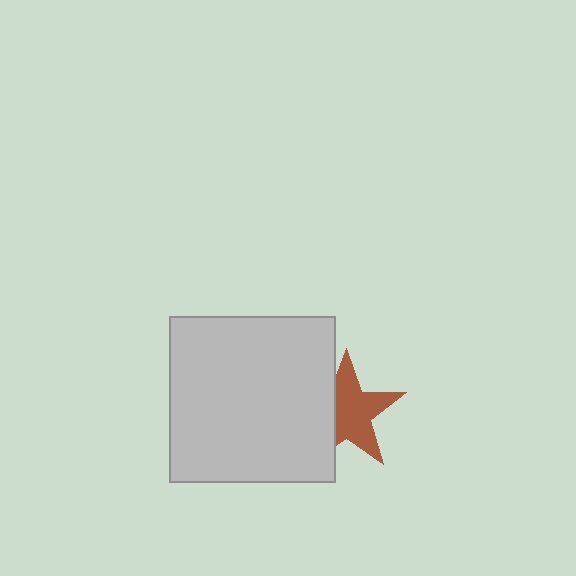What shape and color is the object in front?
The object in front is a light gray square.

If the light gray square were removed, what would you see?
You would see the complete brown star.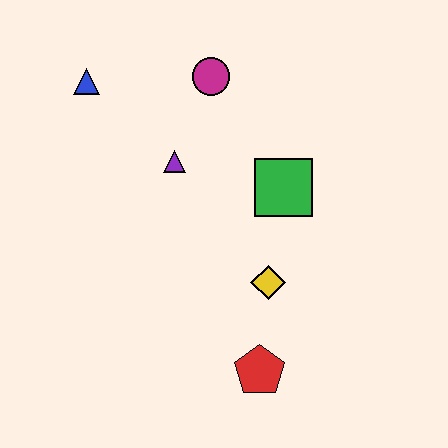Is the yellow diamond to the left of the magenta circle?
No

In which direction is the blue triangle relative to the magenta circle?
The blue triangle is to the left of the magenta circle.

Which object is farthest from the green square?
The blue triangle is farthest from the green square.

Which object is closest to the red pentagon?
The yellow diamond is closest to the red pentagon.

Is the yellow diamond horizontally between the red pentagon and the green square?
Yes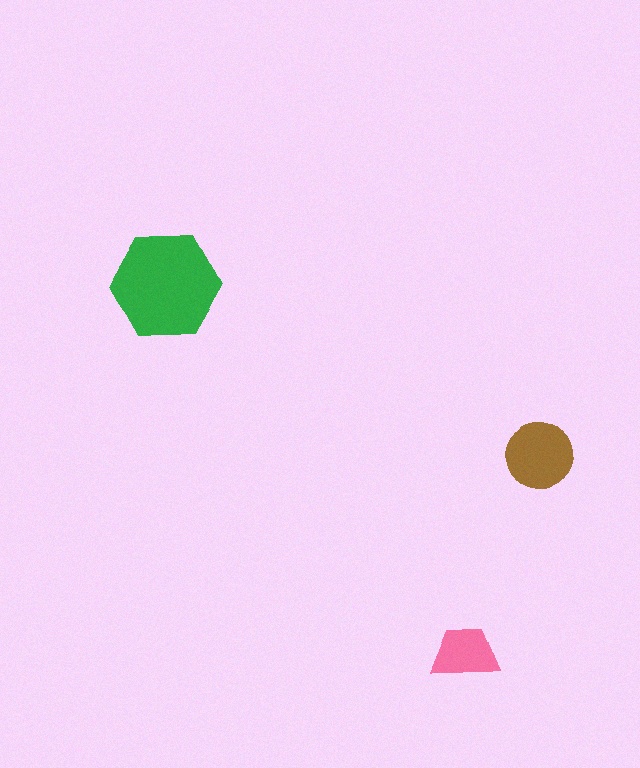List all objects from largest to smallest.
The green hexagon, the brown circle, the pink trapezoid.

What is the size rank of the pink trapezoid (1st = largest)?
3rd.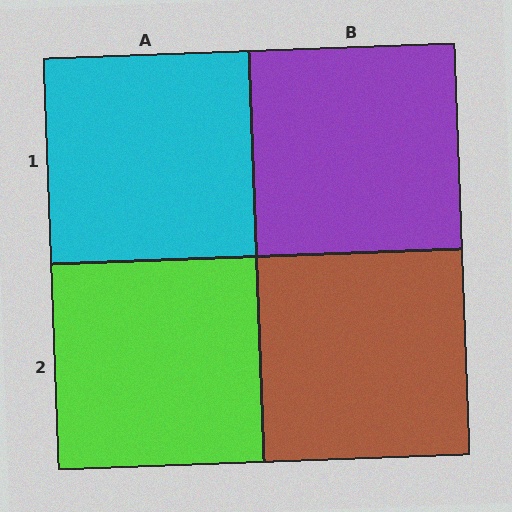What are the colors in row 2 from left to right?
Lime, brown.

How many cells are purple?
1 cell is purple.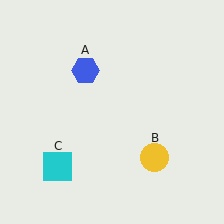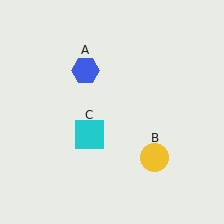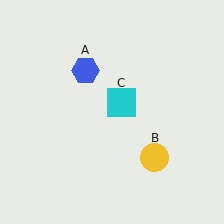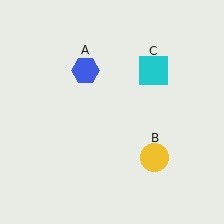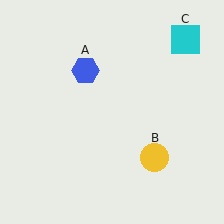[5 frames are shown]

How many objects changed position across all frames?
1 object changed position: cyan square (object C).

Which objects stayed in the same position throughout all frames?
Blue hexagon (object A) and yellow circle (object B) remained stationary.